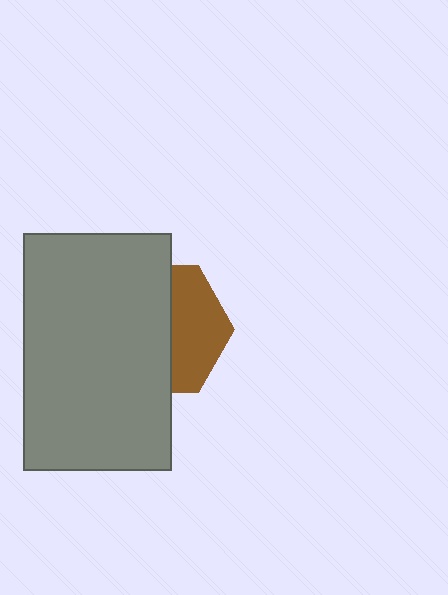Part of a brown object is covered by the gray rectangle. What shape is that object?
It is a hexagon.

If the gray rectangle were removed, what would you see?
You would see the complete brown hexagon.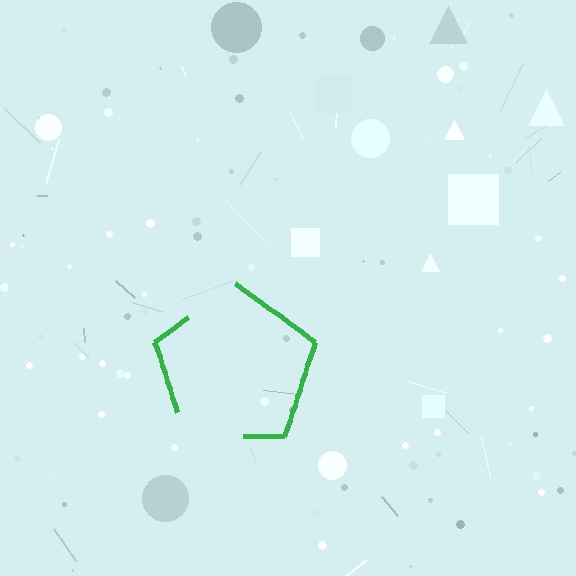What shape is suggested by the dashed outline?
The dashed outline suggests a pentagon.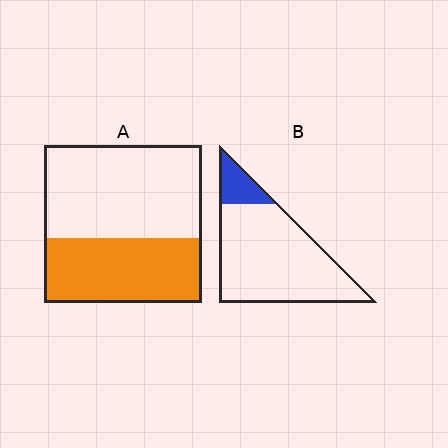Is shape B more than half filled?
No.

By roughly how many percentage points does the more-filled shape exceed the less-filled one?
By roughly 25 percentage points (A over B).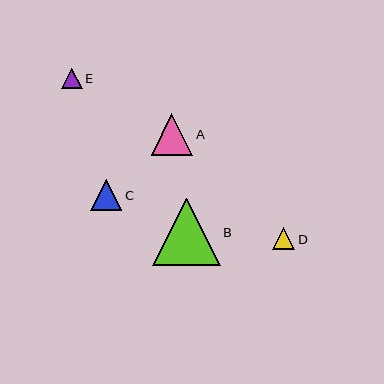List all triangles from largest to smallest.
From largest to smallest: B, A, C, D, E.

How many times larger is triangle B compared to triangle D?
Triangle B is approximately 3.0 times the size of triangle D.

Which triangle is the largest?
Triangle B is the largest with a size of approximately 67 pixels.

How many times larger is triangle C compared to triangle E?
Triangle C is approximately 1.5 times the size of triangle E.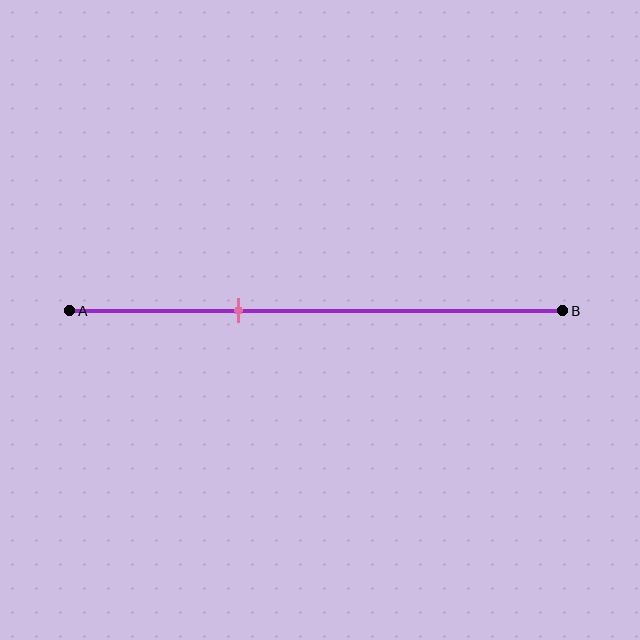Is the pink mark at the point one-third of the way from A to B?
Yes, the mark is approximately at the one-third point.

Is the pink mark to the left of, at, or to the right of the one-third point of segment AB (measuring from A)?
The pink mark is approximately at the one-third point of segment AB.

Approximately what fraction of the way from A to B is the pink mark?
The pink mark is approximately 35% of the way from A to B.